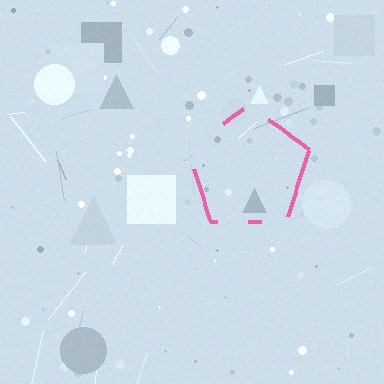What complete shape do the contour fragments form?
The contour fragments form a pentagon.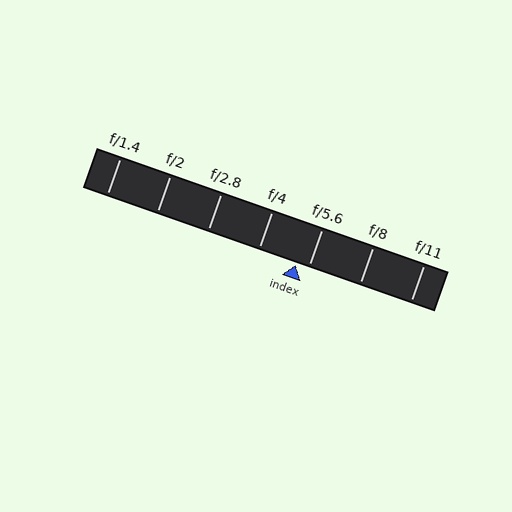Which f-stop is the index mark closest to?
The index mark is closest to f/5.6.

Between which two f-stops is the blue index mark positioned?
The index mark is between f/4 and f/5.6.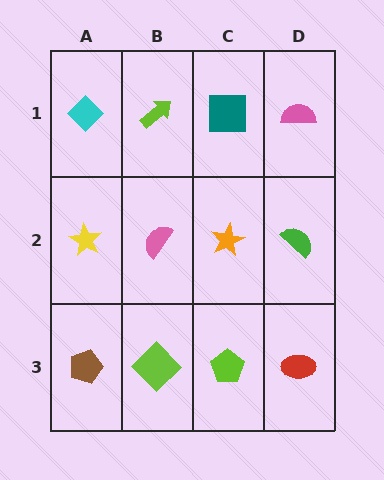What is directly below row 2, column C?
A lime pentagon.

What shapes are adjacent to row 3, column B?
A pink semicircle (row 2, column B), a brown pentagon (row 3, column A), a lime pentagon (row 3, column C).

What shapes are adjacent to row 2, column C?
A teal square (row 1, column C), a lime pentagon (row 3, column C), a pink semicircle (row 2, column B), a green semicircle (row 2, column D).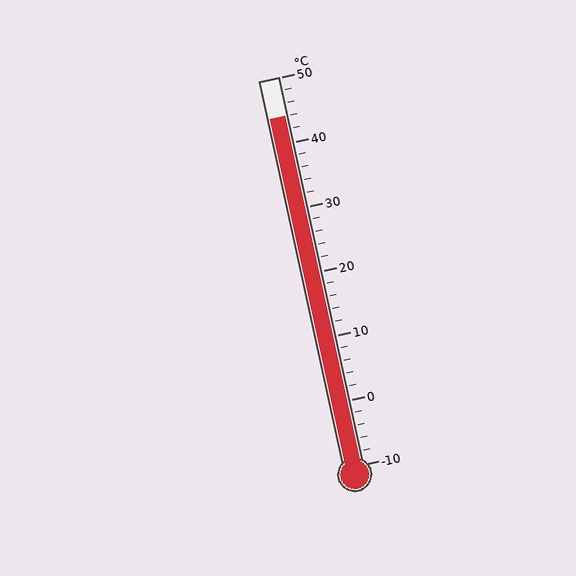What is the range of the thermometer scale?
The thermometer scale ranges from -10°C to 50°C.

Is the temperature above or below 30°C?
The temperature is above 30°C.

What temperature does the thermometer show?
The thermometer shows approximately 44°C.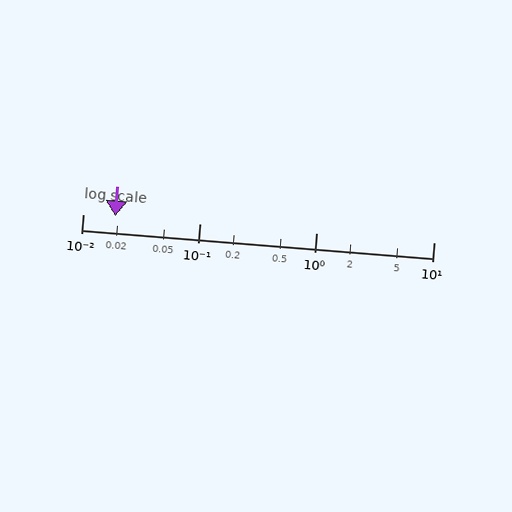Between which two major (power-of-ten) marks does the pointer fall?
The pointer is between 0.01 and 0.1.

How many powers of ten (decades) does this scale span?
The scale spans 3 decades, from 0.01 to 10.